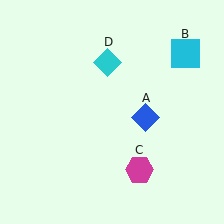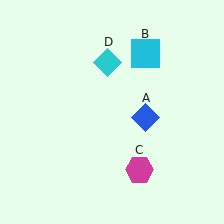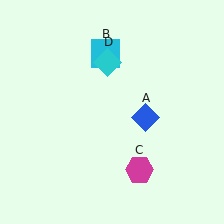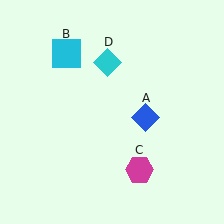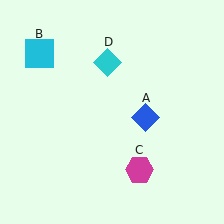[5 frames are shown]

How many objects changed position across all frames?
1 object changed position: cyan square (object B).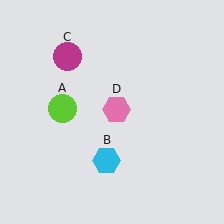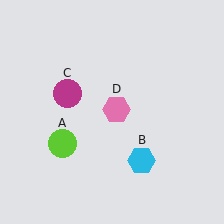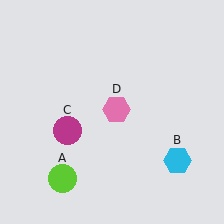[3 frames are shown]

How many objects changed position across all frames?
3 objects changed position: lime circle (object A), cyan hexagon (object B), magenta circle (object C).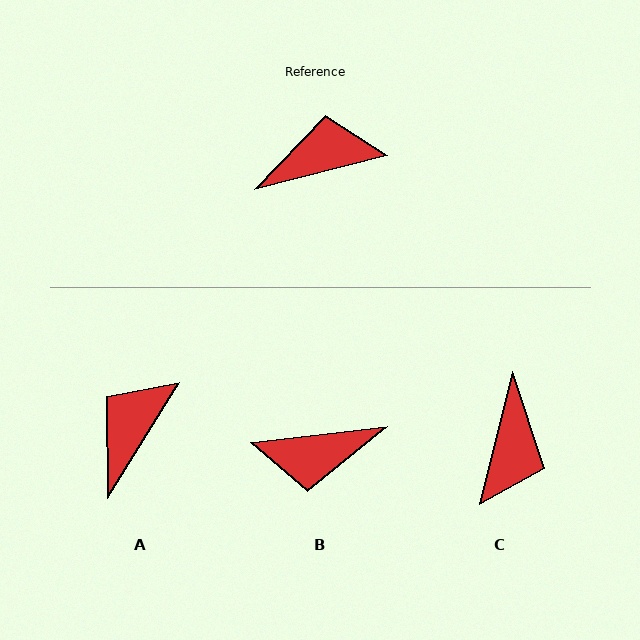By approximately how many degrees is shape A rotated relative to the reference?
Approximately 44 degrees counter-clockwise.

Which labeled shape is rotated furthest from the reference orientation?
B, about 172 degrees away.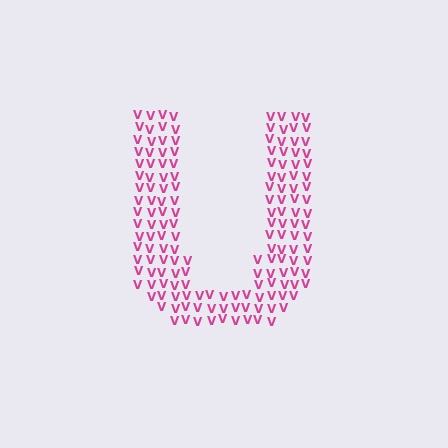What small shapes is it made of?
It is made of small letter V's.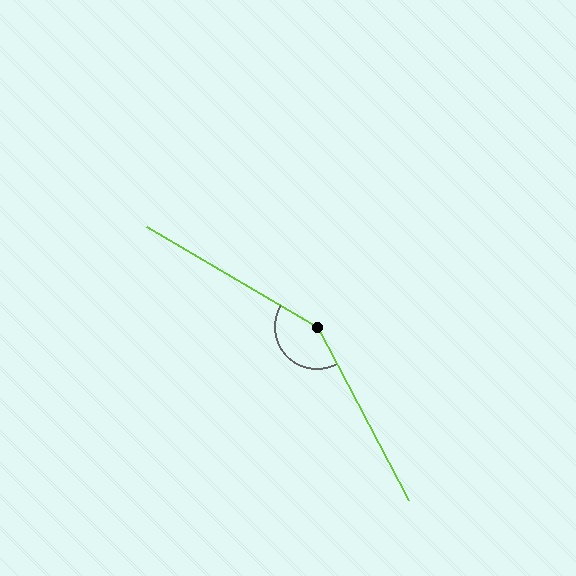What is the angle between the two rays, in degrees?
Approximately 148 degrees.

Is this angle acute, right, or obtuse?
It is obtuse.